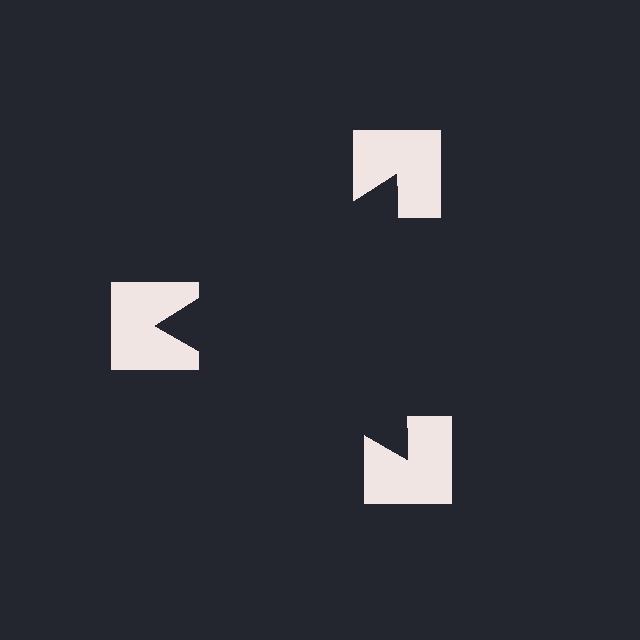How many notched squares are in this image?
There are 3 — one at each vertex of the illusory triangle.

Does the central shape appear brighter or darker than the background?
It typically appears slightly darker than the background, even though no actual brightness change is drawn.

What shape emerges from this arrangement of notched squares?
An illusory triangle — its edges are inferred from the aligned wedge cuts in the notched squares, not physically drawn.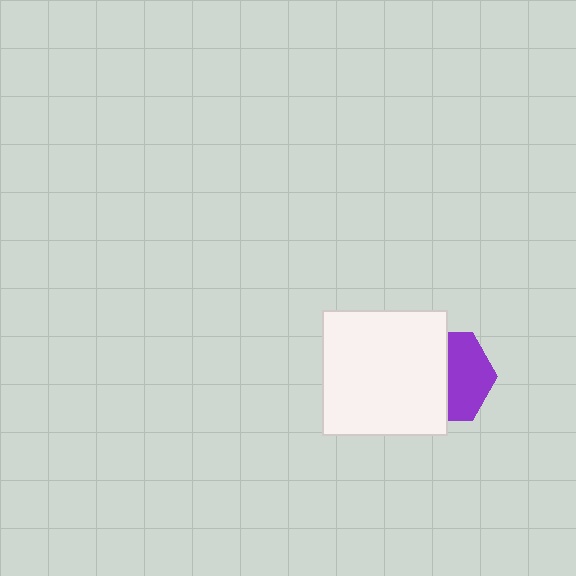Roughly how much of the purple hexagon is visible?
About half of it is visible (roughly 49%).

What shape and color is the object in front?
The object in front is a white square.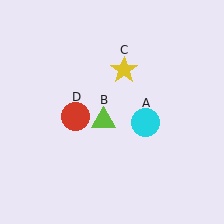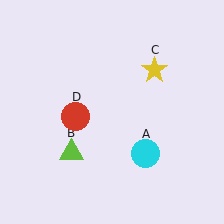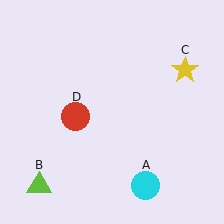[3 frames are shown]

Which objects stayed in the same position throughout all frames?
Red circle (object D) remained stationary.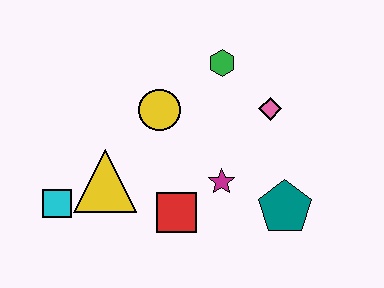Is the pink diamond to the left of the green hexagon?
No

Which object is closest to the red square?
The magenta star is closest to the red square.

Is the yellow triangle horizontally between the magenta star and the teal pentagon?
No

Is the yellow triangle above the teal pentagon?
Yes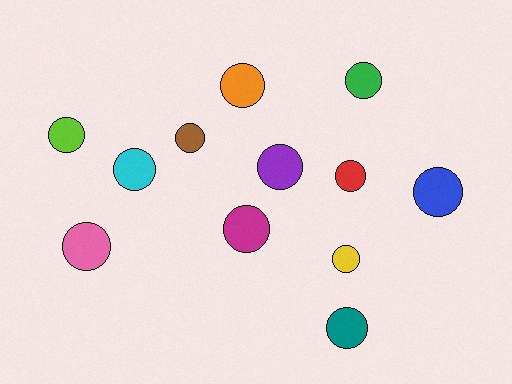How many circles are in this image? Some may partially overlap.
There are 12 circles.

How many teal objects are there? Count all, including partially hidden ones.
There is 1 teal object.